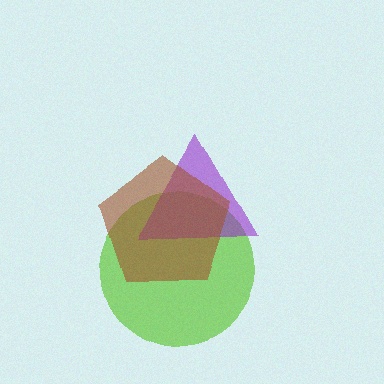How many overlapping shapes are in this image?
There are 3 overlapping shapes in the image.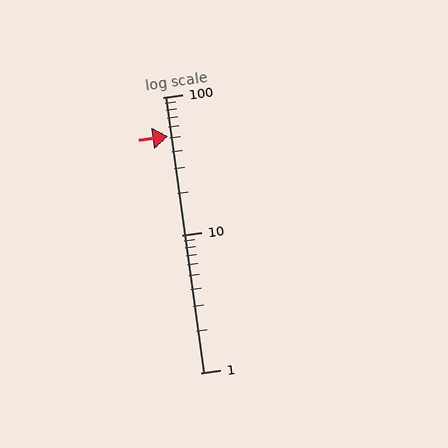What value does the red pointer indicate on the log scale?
The pointer indicates approximately 52.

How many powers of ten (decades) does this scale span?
The scale spans 2 decades, from 1 to 100.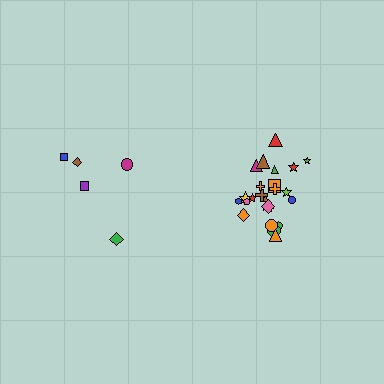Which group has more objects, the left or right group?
The right group.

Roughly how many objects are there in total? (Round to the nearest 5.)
Roughly 30 objects in total.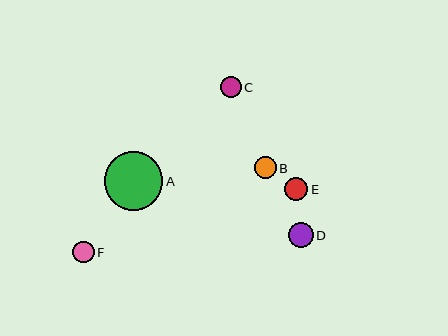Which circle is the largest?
Circle A is the largest with a size of approximately 59 pixels.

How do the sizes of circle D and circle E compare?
Circle D and circle E are approximately the same size.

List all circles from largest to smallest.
From largest to smallest: A, D, E, B, F, C.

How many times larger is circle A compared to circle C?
Circle A is approximately 2.8 times the size of circle C.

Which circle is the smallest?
Circle C is the smallest with a size of approximately 21 pixels.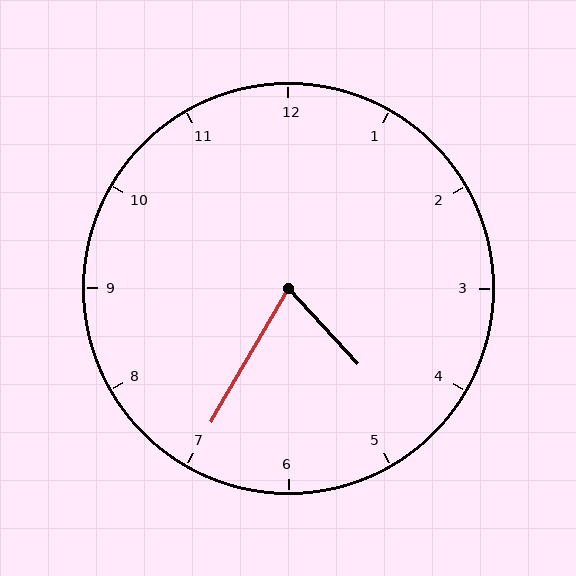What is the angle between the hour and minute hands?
Approximately 72 degrees.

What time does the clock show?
4:35.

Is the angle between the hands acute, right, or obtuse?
It is acute.